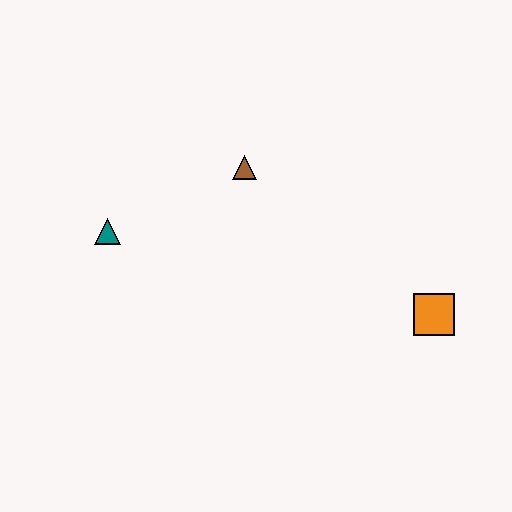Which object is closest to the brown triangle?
The teal triangle is closest to the brown triangle.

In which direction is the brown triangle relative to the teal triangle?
The brown triangle is to the right of the teal triangle.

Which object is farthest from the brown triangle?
The orange square is farthest from the brown triangle.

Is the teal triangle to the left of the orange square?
Yes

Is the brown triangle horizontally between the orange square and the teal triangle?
Yes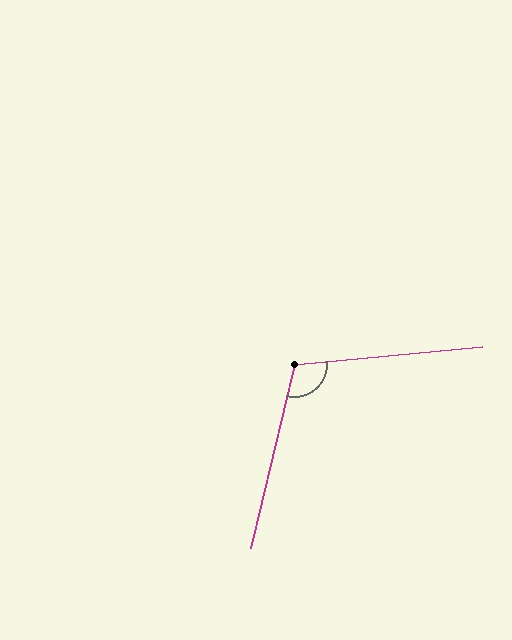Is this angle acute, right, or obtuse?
It is obtuse.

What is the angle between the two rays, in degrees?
Approximately 109 degrees.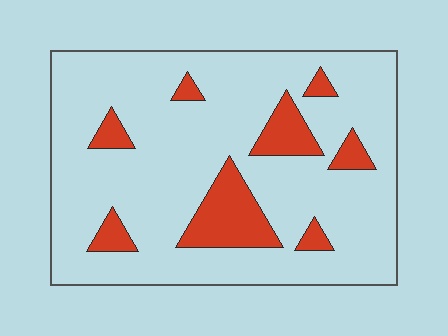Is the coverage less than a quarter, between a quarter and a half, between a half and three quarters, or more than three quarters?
Less than a quarter.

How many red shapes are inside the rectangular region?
8.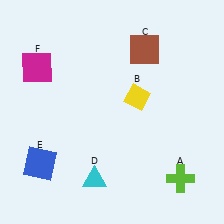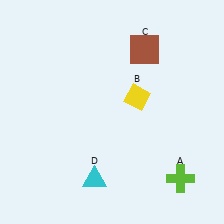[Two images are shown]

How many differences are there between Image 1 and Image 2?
There are 2 differences between the two images.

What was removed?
The magenta square (F), the blue square (E) were removed in Image 2.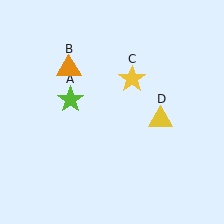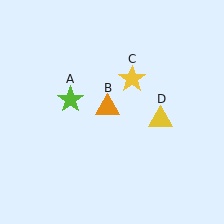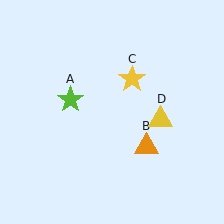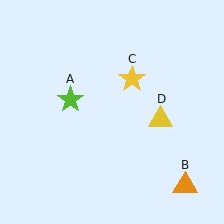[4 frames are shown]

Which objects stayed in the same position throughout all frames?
Lime star (object A) and yellow star (object C) and yellow triangle (object D) remained stationary.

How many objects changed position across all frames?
1 object changed position: orange triangle (object B).